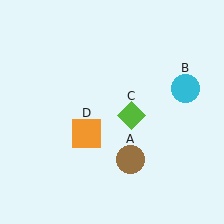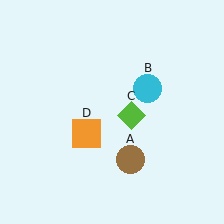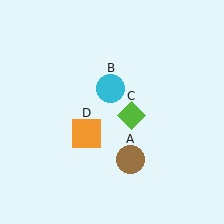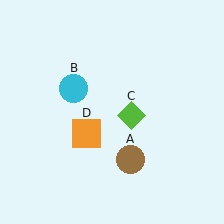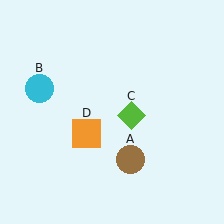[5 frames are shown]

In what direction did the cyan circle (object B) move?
The cyan circle (object B) moved left.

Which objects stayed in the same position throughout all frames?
Brown circle (object A) and lime diamond (object C) and orange square (object D) remained stationary.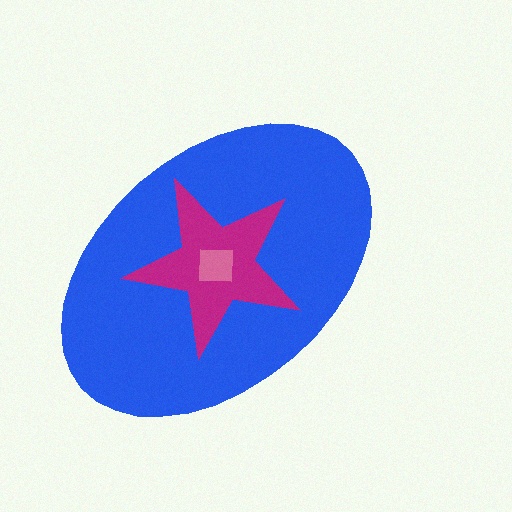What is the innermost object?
The pink square.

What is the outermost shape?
The blue ellipse.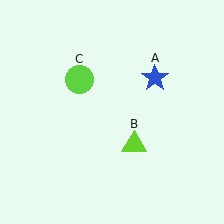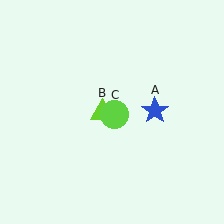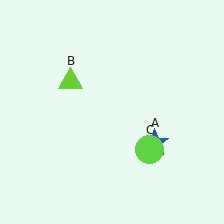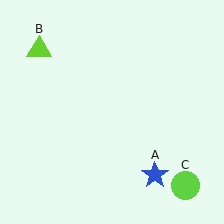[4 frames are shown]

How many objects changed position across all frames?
3 objects changed position: blue star (object A), lime triangle (object B), lime circle (object C).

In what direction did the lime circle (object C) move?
The lime circle (object C) moved down and to the right.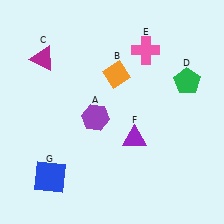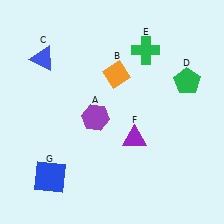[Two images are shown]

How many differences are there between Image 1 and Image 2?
There are 2 differences between the two images.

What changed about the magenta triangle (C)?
In Image 1, C is magenta. In Image 2, it changed to blue.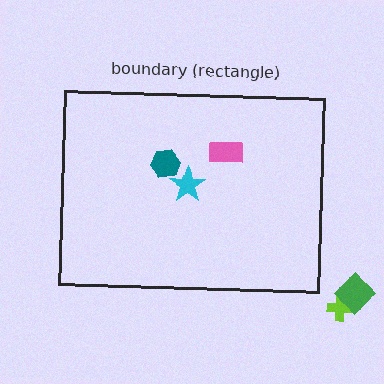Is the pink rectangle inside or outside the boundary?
Inside.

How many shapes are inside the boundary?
3 inside, 2 outside.